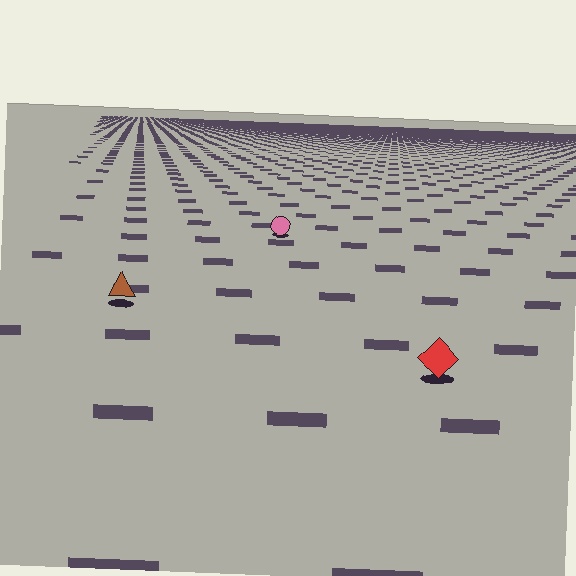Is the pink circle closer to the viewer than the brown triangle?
No. The brown triangle is closer — you can tell from the texture gradient: the ground texture is coarser near it.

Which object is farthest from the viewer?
The pink circle is farthest from the viewer. It appears smaller and the ground texture around it is denser.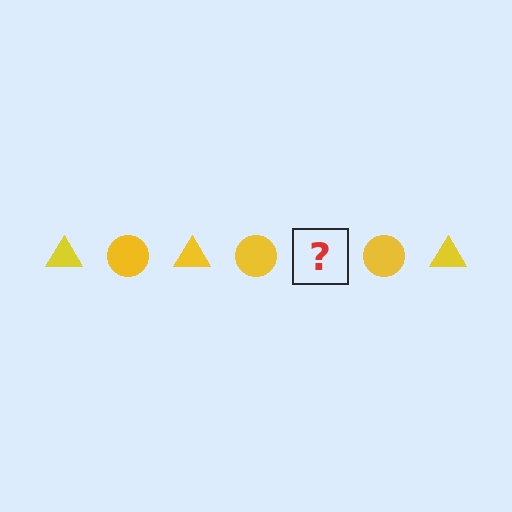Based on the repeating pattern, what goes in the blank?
The blank should be a yellow triangle.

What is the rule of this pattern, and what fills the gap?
The rule is that the pattern cycles through triangle, circle shapes in yellow. The gap should be filled with a yellow triangle.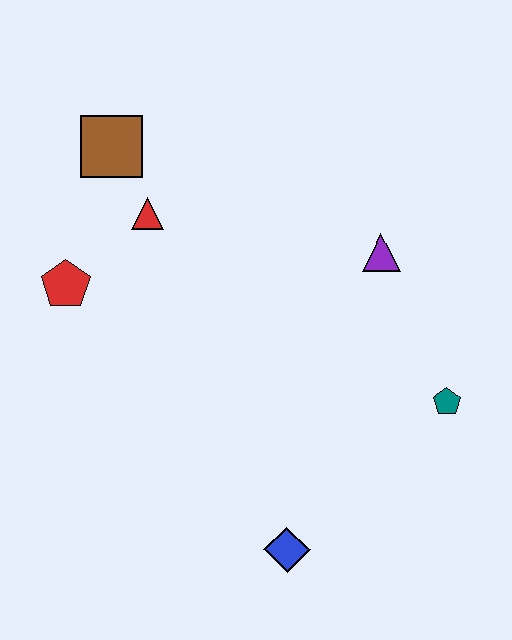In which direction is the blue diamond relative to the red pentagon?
The blue diamond is below the red pentagon.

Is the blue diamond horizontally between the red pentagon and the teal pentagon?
Yes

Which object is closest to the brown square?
The red triangle is closest to the brown square.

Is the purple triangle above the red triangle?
No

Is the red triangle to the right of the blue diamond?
No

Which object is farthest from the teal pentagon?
The brown square is farthest from the teal pentagon.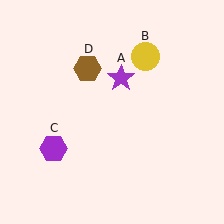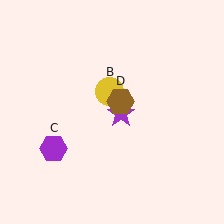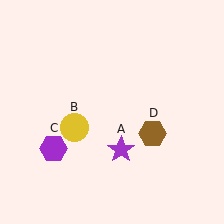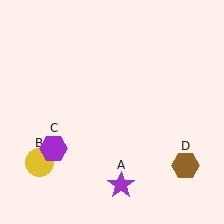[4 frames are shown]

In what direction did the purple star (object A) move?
The purple star (object A) moved down.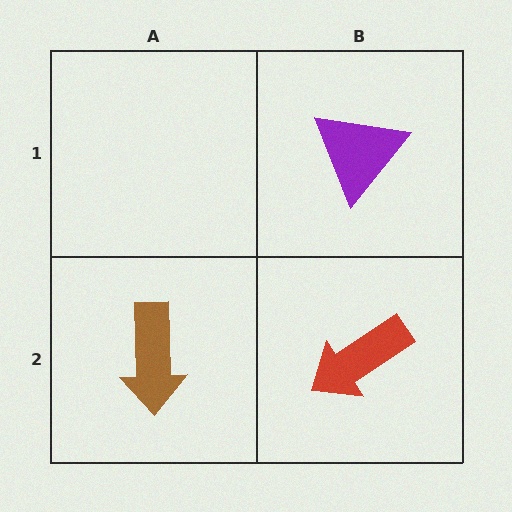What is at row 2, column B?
A red arrow.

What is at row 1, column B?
A purple triangle.